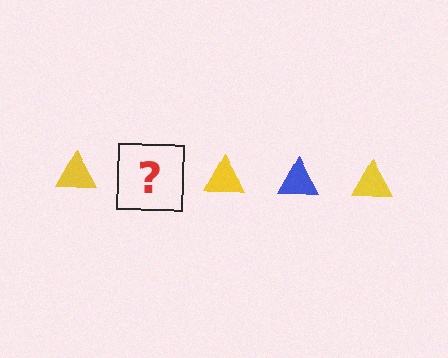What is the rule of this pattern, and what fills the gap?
The rule is that the pattern cycles through yellow, blue triangles. The gap should be filled with a blue triangle.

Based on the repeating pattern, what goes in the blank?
The blank should be a blue triangle.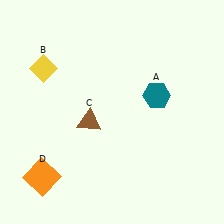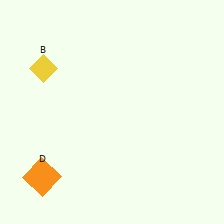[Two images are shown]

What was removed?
The teal hexagon (A), the brown triangle (C) were removed in Image 2.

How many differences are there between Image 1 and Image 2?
There are 2 differences between the two images.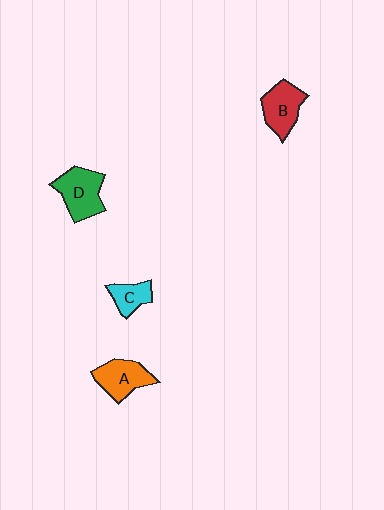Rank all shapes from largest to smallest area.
From largest to smallest: D (green), B (red), A (orange), C (cyan).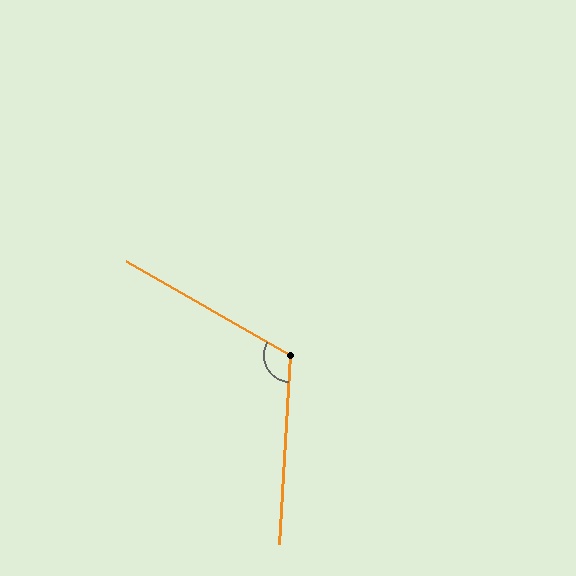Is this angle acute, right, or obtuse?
It is obtuse.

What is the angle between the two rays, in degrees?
Approximately 117 degrees.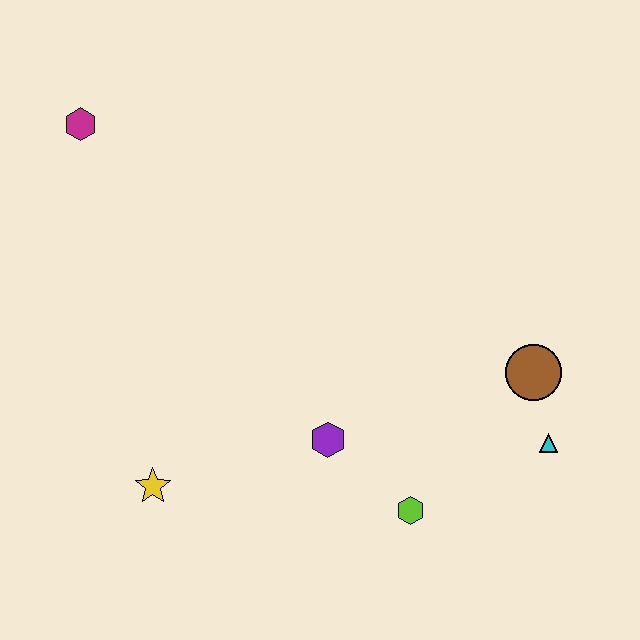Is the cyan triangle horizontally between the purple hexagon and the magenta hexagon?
No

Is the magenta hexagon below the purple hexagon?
No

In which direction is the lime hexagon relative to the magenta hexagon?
The lime hexagon is below the magenta hexagon.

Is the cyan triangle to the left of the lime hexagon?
No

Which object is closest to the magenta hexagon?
The yellow star is closest to the magenta hexagon.